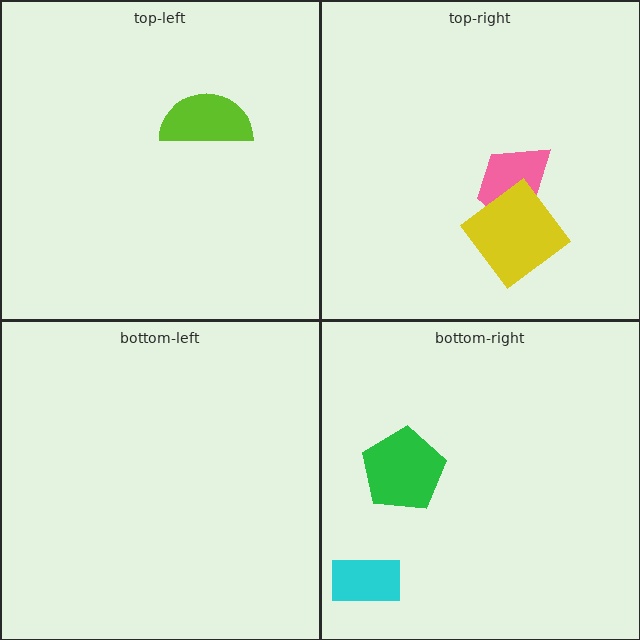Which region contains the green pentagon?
The bottom-right region.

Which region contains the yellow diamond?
The top-right region.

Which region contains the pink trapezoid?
The top-right region.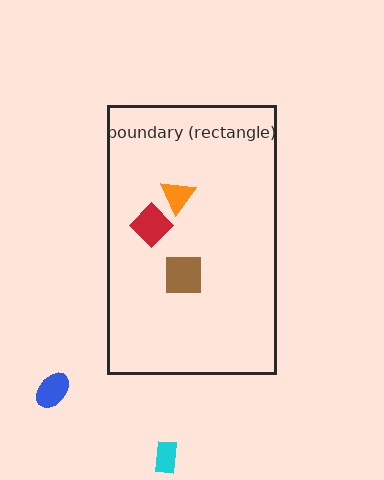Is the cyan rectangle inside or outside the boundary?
Outside.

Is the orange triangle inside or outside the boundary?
Inside.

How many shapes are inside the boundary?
3 inside, 2 outside.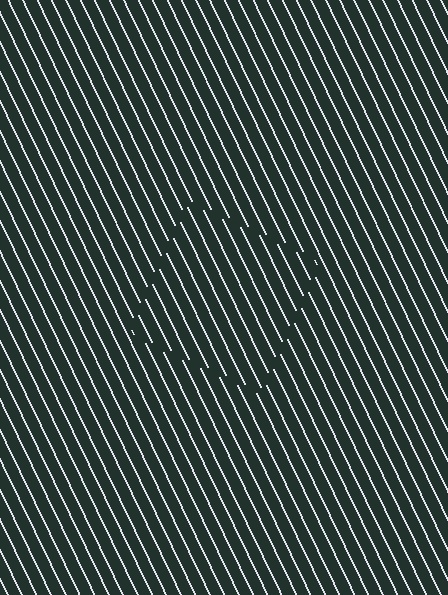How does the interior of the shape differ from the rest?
The interior of the shape contains the same grating, shifted by half a period — the contour is defined by the phase discontinuity where line-ends from the inner and outer gratings abut.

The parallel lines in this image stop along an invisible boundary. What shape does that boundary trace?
An illusory square. The interior of the shape contains the same grating, shifted by half a period — the contour is defined by the phase discontinuity where line-ends from the inner and outer gratings abut.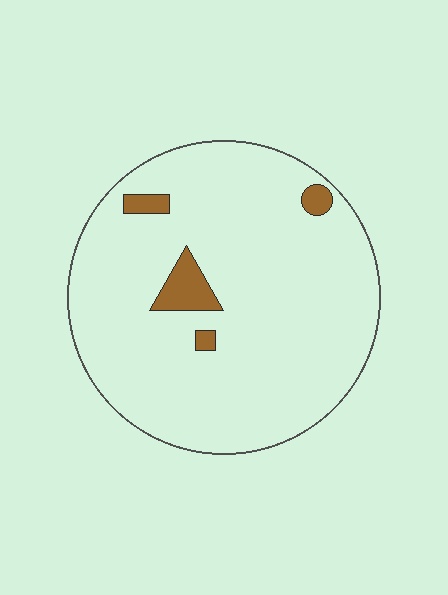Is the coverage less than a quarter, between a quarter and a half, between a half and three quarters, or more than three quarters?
Less than a quarter.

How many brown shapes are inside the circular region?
4.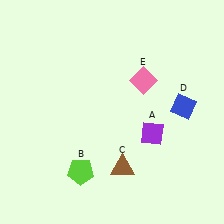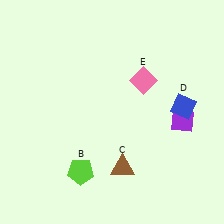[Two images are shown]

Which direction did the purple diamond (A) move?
The purple diamond (A) moved right.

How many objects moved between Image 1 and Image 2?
1 object moved between the two images.